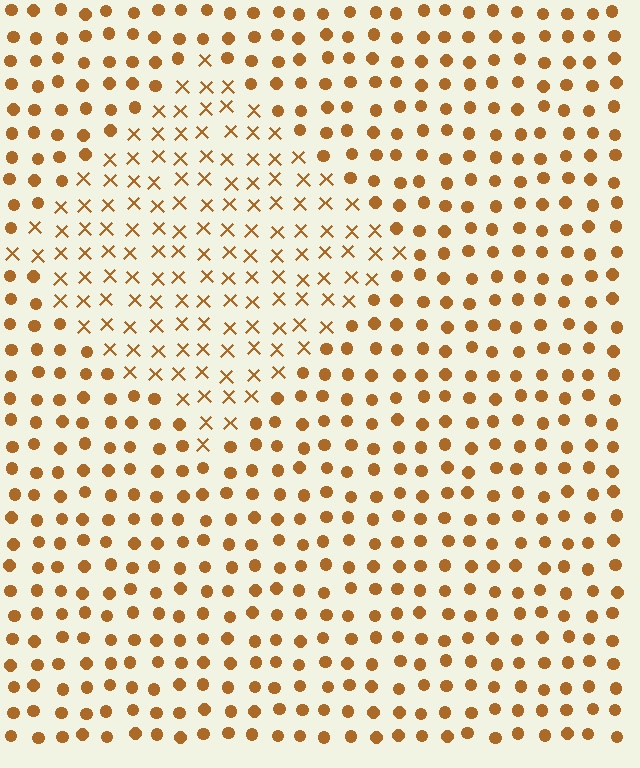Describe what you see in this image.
The image is filled with small brown elements arranged in a uniform grid. A diamond-shaped region contains X marks, while the surrounding area contains circles. The boundary is defined purely by the change in element shape.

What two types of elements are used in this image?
The image uses X marks inside the diamond region and circles outside it.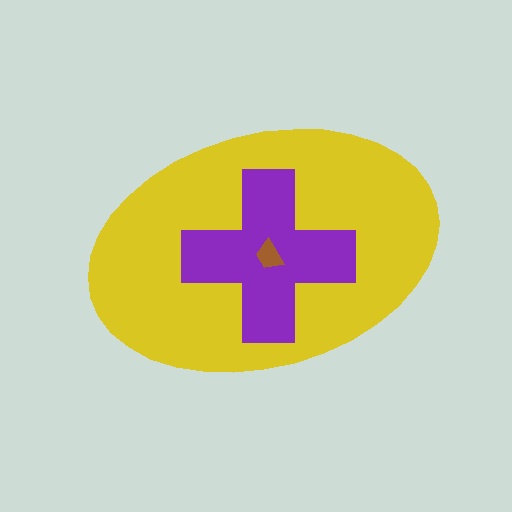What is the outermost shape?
The yellow ellipse.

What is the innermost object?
The brown trapezoid.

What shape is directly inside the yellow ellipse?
The purple cross.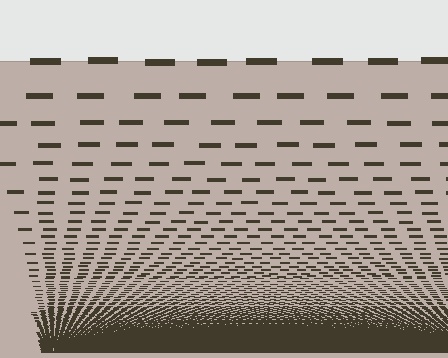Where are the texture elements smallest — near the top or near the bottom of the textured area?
Near the bottom.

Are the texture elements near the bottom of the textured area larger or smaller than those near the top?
Smaller. The gradient is inverted — elements near the bottom are smaller and denser.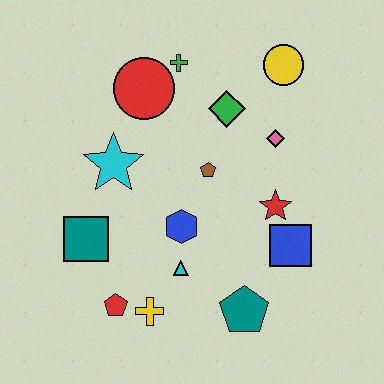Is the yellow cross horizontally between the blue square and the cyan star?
Yes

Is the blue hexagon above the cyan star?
No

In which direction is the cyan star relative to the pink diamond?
The cyan star is to the left of the pink diamond.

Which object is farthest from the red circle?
The teal pentagon is farthest from the red circle.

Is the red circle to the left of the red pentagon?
No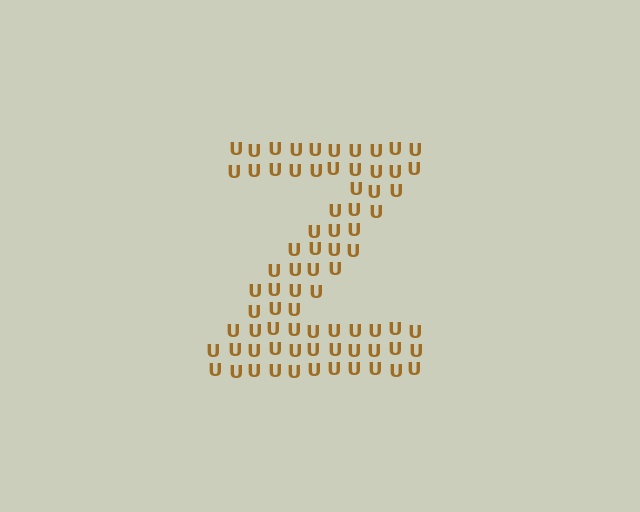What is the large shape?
The large shape is the letter Z.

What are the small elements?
The small elements are letter U's.